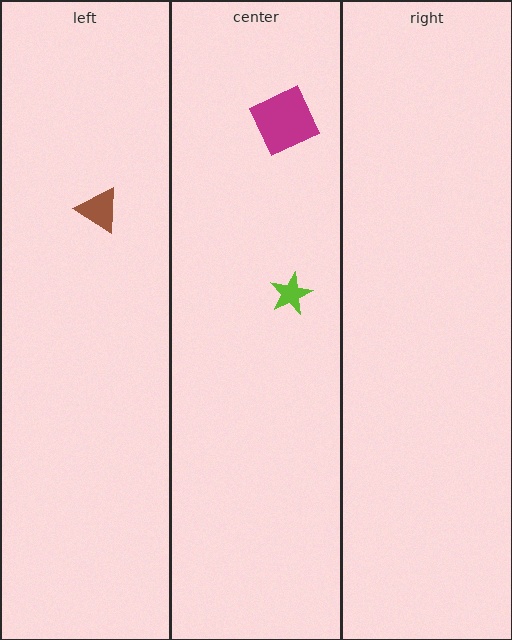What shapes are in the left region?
The brown triangle.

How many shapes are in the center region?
2.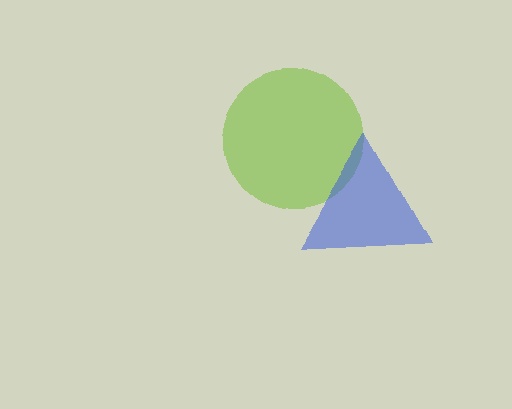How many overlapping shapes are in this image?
There are 2 overlapping shapes in the image.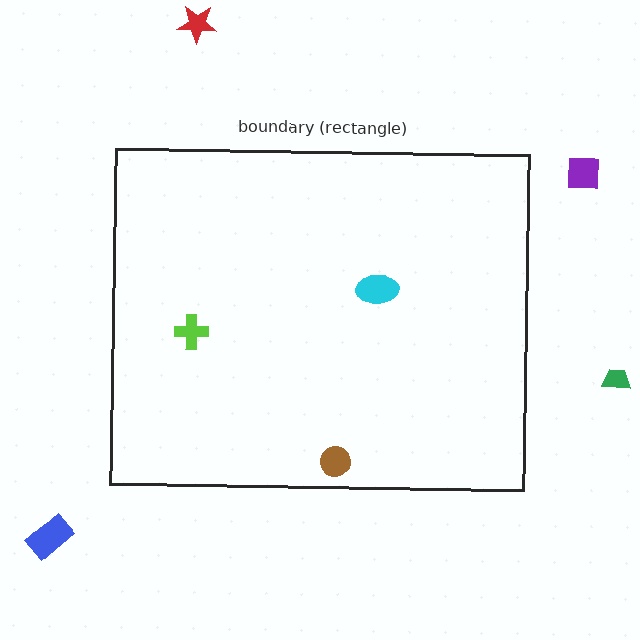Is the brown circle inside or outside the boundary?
Inside.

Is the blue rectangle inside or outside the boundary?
Outside.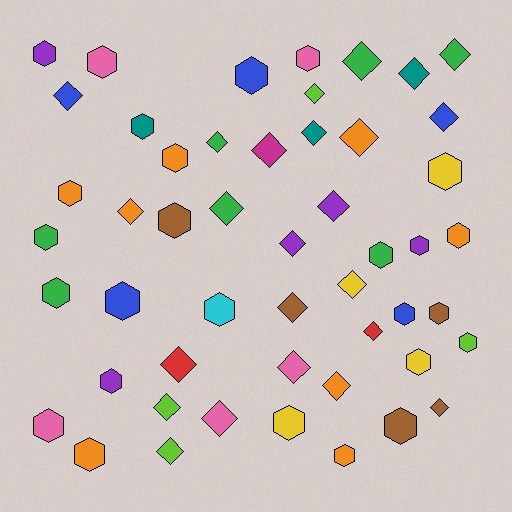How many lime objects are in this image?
There are 4 lime objects.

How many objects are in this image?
There are 50 objects.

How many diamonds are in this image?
There are 24 diamonds.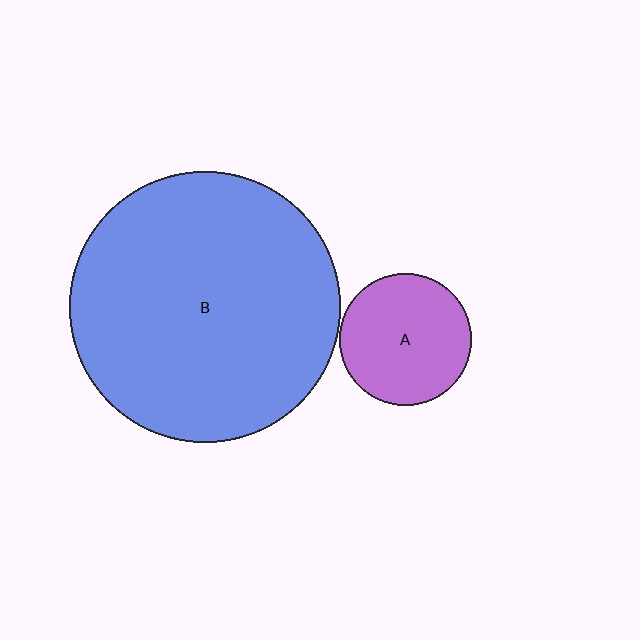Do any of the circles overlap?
No, none of the circles overlap.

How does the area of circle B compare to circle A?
Approximately 4.2 times.